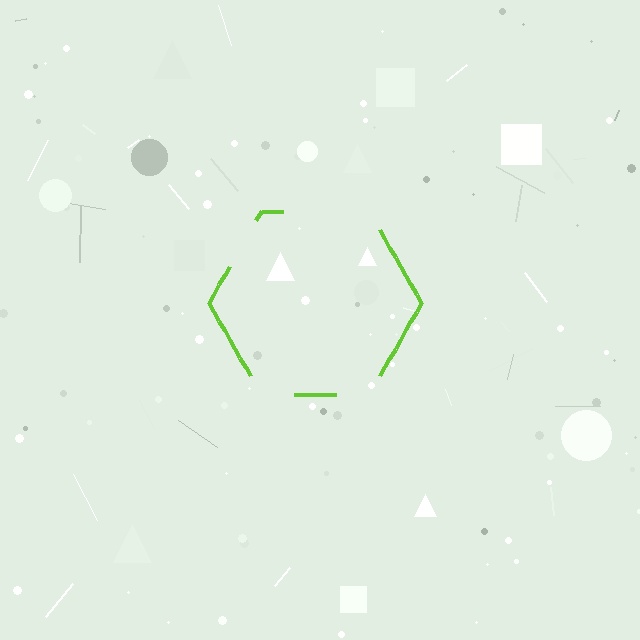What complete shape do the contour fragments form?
The contour fragments form a hexagon.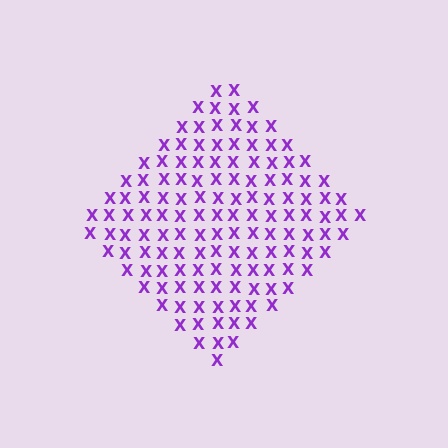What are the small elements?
The small elements are letter X's.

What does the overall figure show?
The overall figure shows a diamond.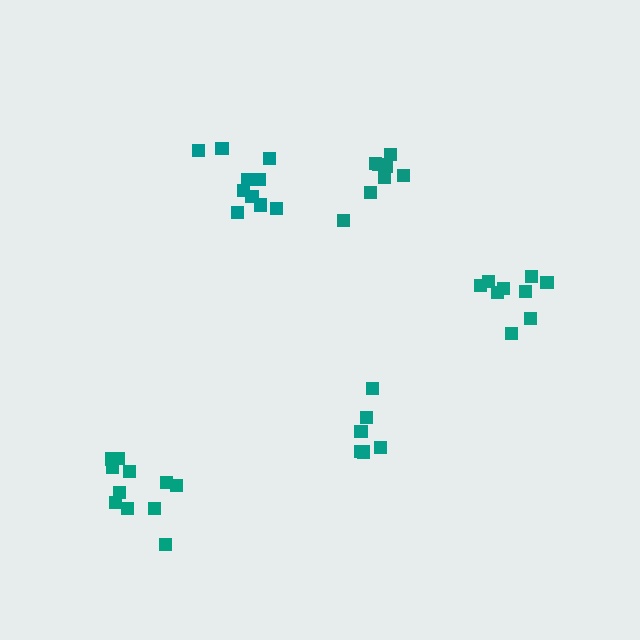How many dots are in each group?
Group 1: 8 dots, Group 2: 6 dots, Group 3: 9 dots, Group 4: 11 dots, Group 5: 10 dots (44 total).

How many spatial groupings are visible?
There are 5 spatial groupings.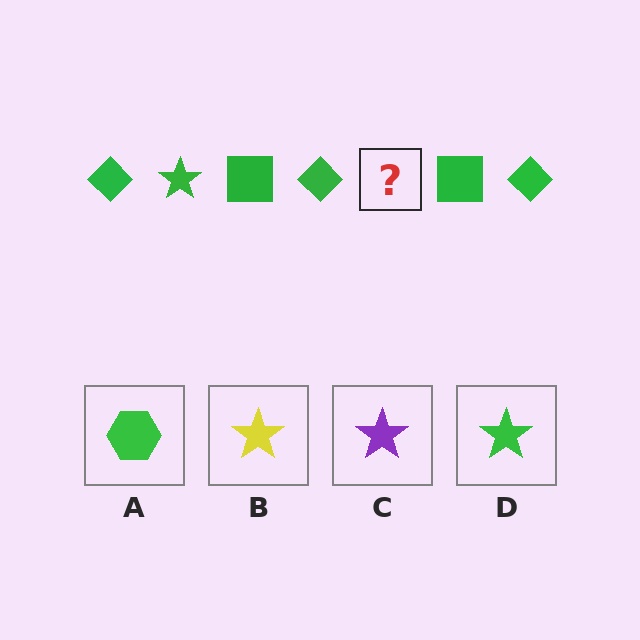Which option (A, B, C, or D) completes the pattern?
D.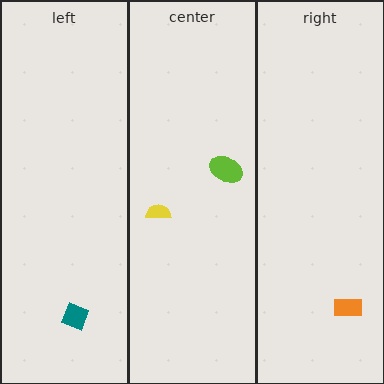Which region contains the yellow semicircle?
The center region.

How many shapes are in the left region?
1.